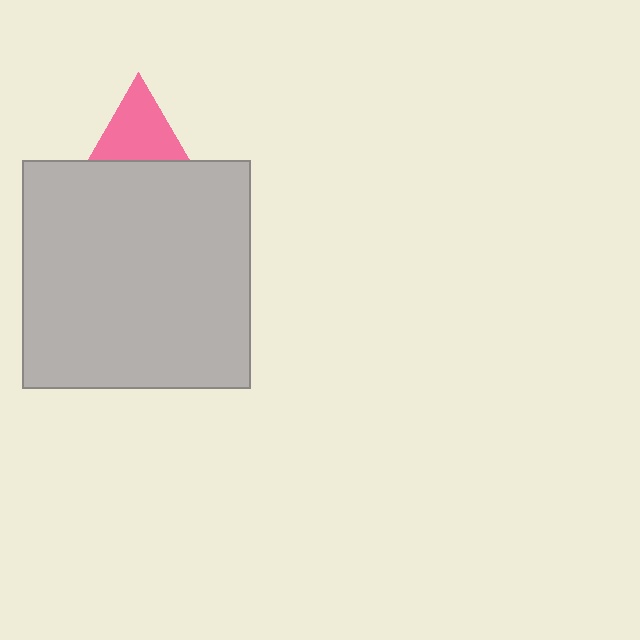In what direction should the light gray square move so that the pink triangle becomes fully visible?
The light gray square should move down. That is the shortest direction to clear the overlap and leave the pink triangle fully visible.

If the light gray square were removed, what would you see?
You would see the complete pink triangle.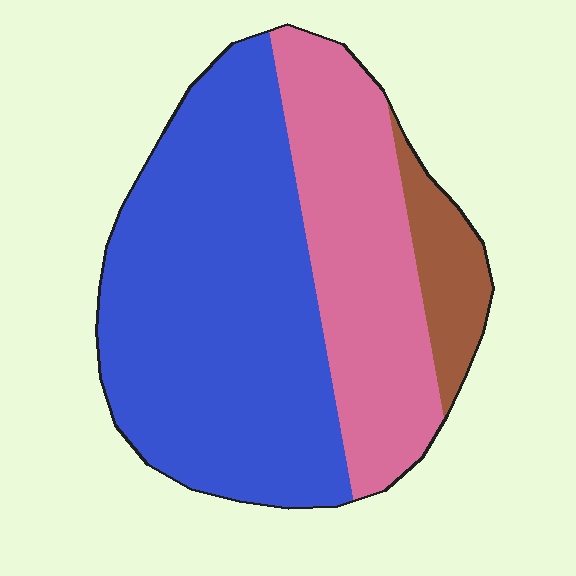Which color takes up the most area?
Blue, at roughly 60%.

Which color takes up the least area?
Brown, at roughly 10%.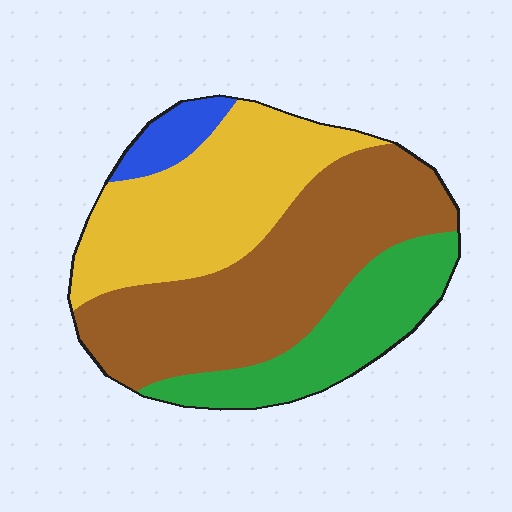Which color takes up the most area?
Brown, at roughly 40%.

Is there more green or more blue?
Green.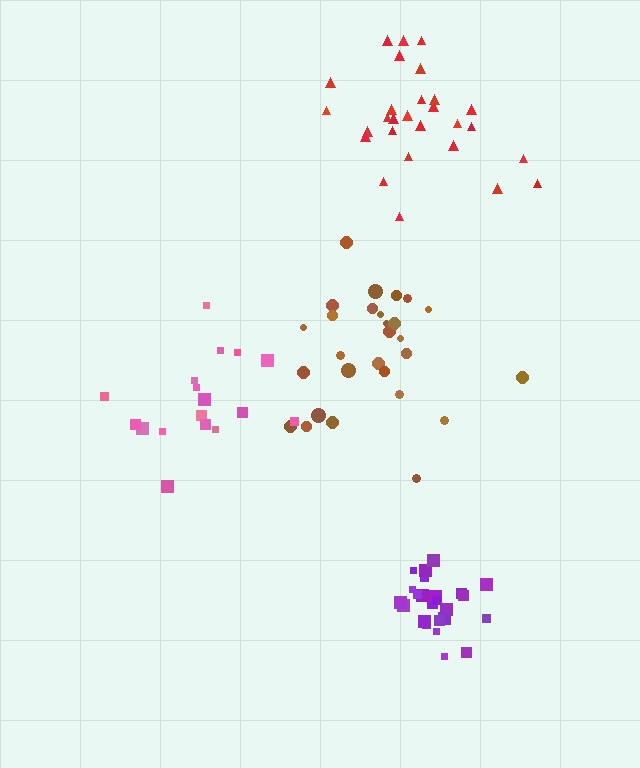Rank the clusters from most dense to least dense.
purple, pink, brown, red.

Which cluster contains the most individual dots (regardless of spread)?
Brown (28).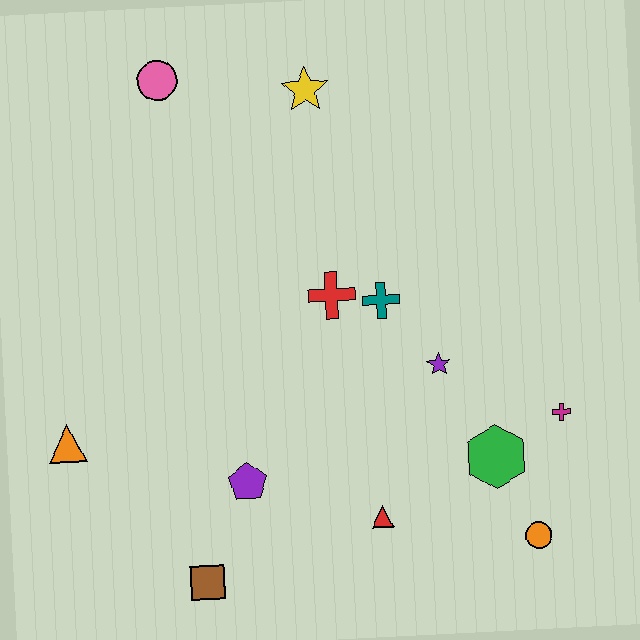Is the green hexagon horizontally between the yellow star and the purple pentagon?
No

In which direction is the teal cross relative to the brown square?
The teal cross is above the brown square.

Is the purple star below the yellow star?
Yes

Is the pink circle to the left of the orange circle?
Yes